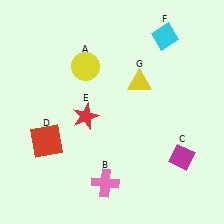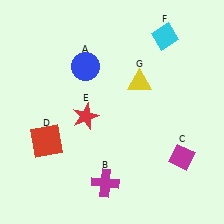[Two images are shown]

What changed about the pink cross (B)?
In Image 1, B is pink. In Image 2, it changed to magenta.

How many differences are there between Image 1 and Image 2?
There are 2 differences between the two images.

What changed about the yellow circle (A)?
In Image 1, A is yellow. In Image 2, it changed to blue.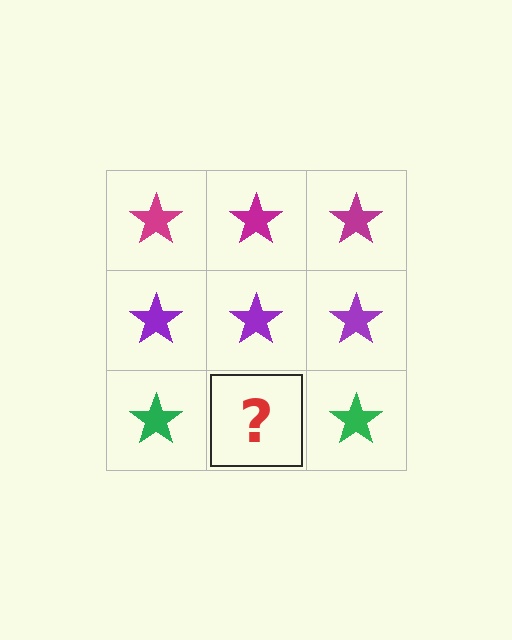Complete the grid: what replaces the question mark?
The question mark should be replaced with a green star.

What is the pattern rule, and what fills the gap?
The rule is that each row has a consistent color. The gap should be filled with a green star.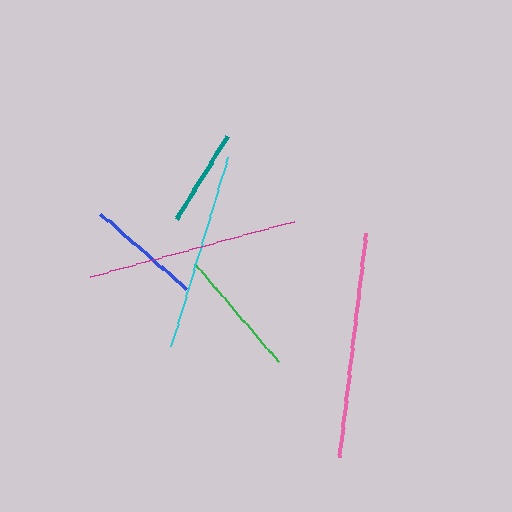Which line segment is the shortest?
The teal line is the shortest at approximately 97 pixels.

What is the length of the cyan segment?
The cyan segment is approximately 198 pixels long.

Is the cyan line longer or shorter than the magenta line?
The magenta line is longer than the cyan line.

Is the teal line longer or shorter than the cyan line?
The cyan line is longer than the teal line.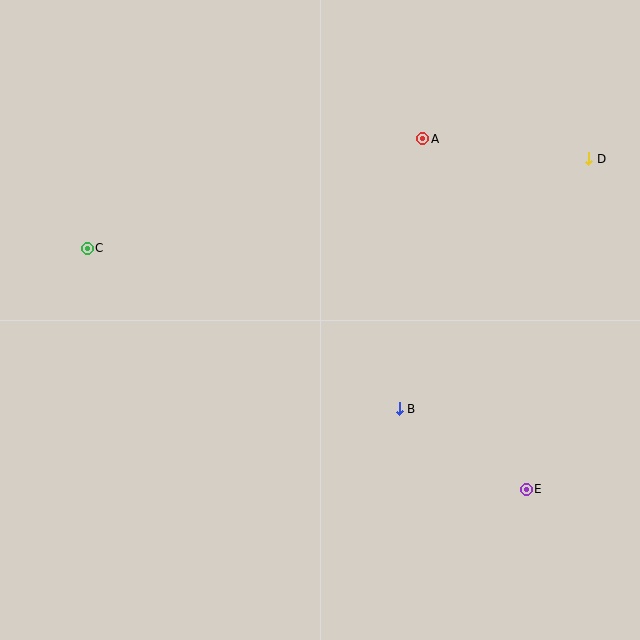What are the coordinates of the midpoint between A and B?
The midpoint between A and B is at (411, 274).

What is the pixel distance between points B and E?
The distance between B and E is 151 pixels.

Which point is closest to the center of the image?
Point B at (399, 409) is closest to the center.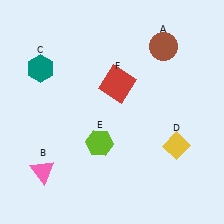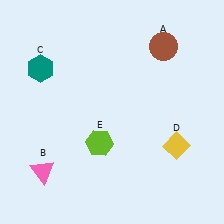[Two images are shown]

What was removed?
The red square (F) was removed in Image 2.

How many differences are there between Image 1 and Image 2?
There is 1 difference between the two images.